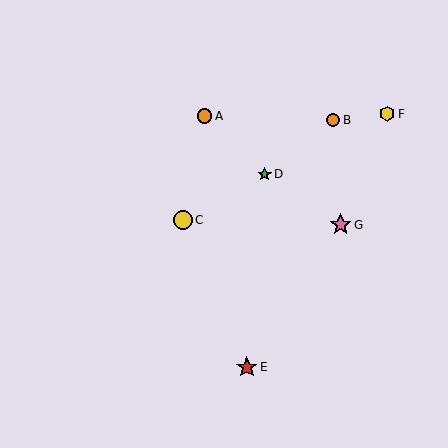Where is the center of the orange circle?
The center of the orange circle is at (333, 120).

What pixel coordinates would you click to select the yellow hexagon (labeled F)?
Click at (387, 114) to select the yellow hexagon F.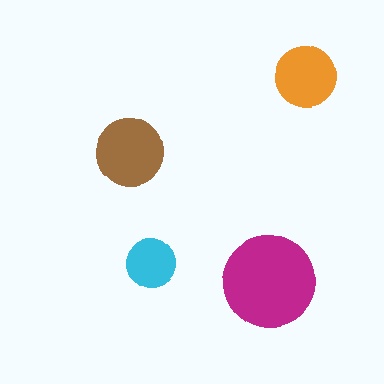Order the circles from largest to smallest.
the magenta one, the brown one, the orange one, the cyan one.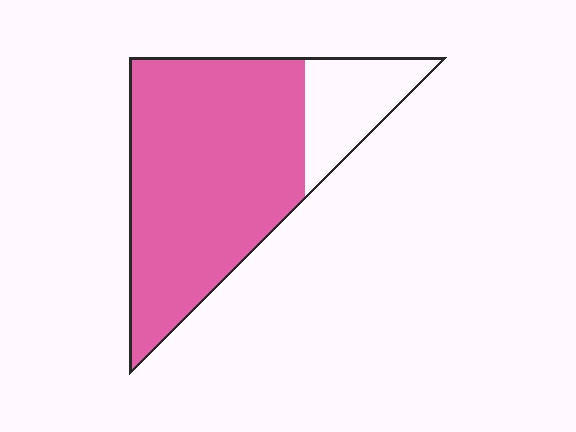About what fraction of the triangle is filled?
About four fifths (4/5).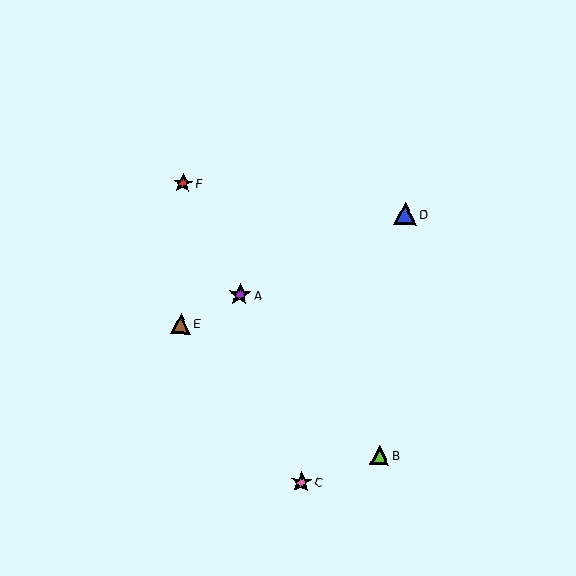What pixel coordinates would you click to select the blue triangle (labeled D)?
Click at (405, 214) to select the blue triangle D.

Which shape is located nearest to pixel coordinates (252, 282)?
The purple star (labeled A) at (240, 294) is nearest to that location.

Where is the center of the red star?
The center of the red star is at (183, 183).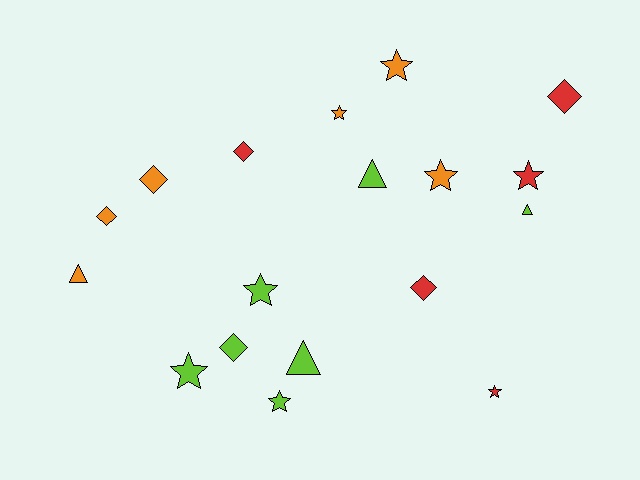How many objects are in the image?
There are 18 objects.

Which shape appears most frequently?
Star, with 8 objects.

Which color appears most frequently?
Lime, with 7 objects.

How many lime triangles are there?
There are 3 lime triangles.